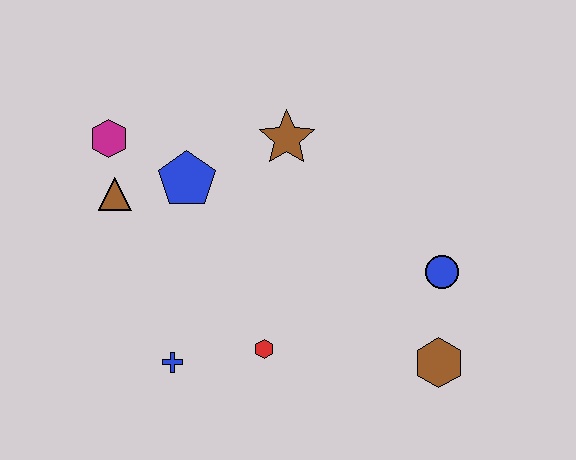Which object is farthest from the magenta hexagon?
The brown hexagon is farthest from the magenta hexagon.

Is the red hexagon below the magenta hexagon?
Yes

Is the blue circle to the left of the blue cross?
No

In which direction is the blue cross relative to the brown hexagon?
The blue cross is to the left of the brown hexagon.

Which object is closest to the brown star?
The blue pentagon is closest to the brown star.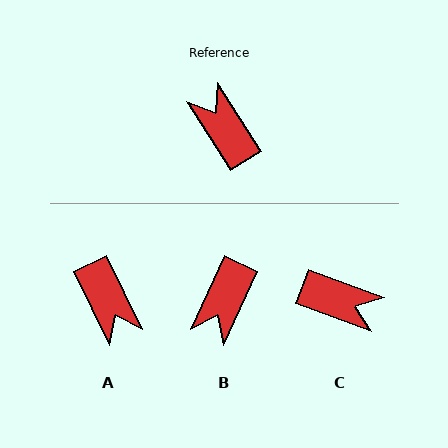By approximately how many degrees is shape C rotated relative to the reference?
Approximately 142 degrees clockwise.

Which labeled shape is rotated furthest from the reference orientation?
A, about 174 degrees away.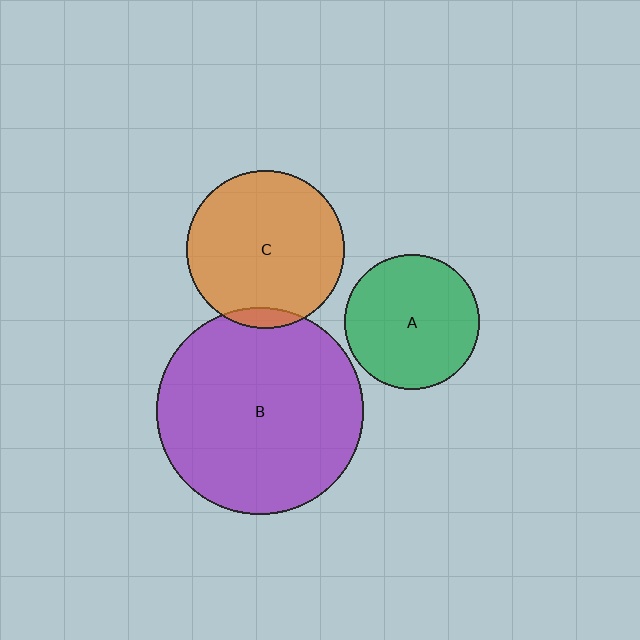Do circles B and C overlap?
Yes.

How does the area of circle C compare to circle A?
Approximately 1.4 times.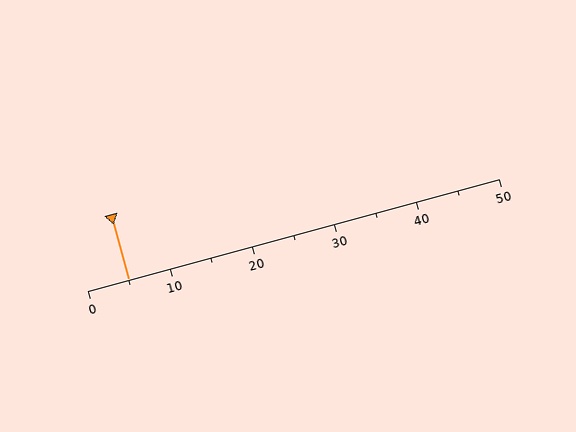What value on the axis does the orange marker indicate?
The marker indicates approximately 5.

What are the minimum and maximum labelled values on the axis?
The axis runs from 0 to 50.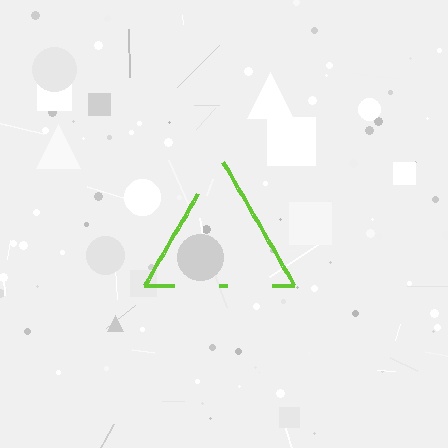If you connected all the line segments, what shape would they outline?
They would outline a triangle.